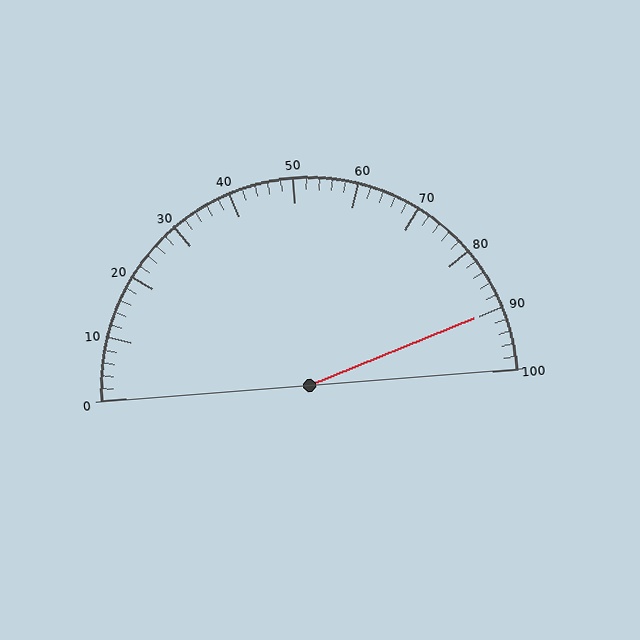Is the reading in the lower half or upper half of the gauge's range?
The reading is in the upper half of the range (0 to 100).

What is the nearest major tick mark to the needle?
The nearest major tick mark is 90.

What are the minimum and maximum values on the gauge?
The gauge ranges from 0 to 100.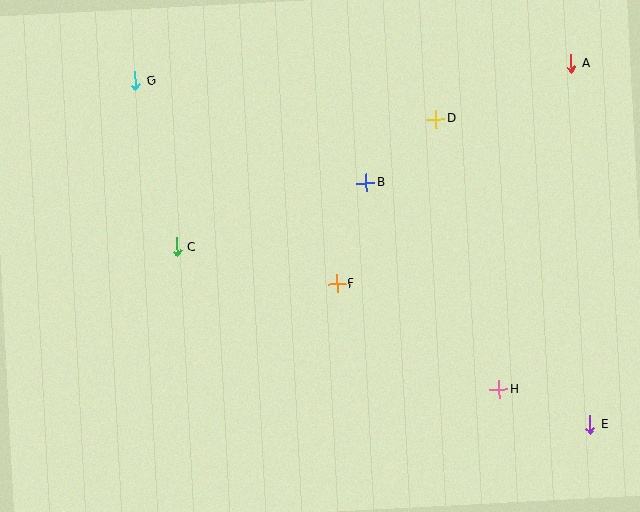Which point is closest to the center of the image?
Point F at (337, 284) is closest to the center.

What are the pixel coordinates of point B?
Point B is at (366, 183).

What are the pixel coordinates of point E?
Point E is at (590, 425).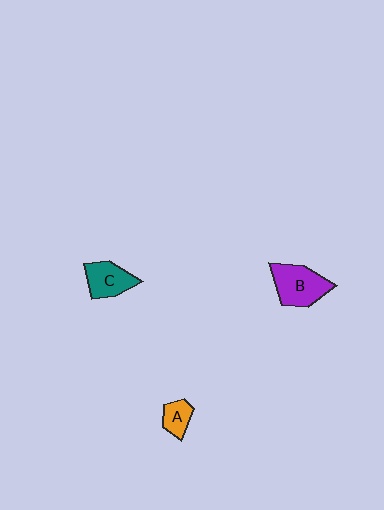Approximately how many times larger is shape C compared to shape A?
Approximately 1.6 times.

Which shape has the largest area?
Shape B (purple).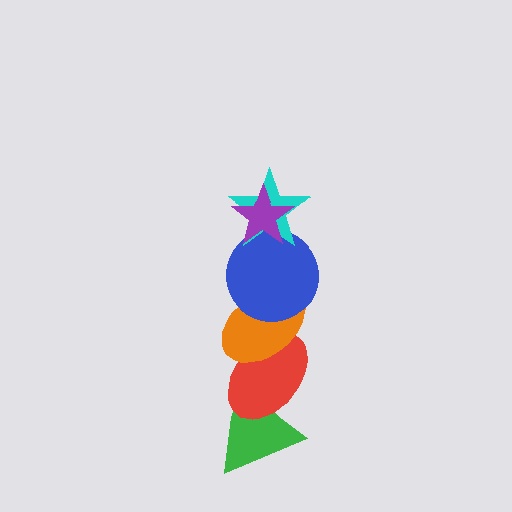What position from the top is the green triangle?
The green triangle is 6th from the top.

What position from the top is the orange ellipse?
The orange ellipse is 4th from the top.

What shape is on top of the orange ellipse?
The blue circle is on top of the orange ellipse.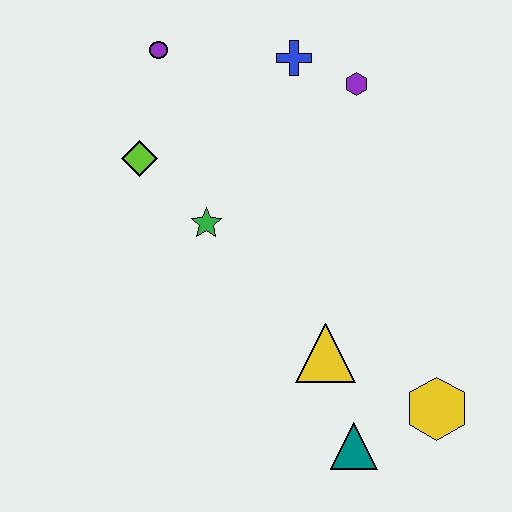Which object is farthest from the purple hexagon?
The teal triangle is farthest from the purple hexagon.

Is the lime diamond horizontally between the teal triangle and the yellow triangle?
No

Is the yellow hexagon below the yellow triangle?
Yes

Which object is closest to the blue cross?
The purple hexagon is closest to the blue cross.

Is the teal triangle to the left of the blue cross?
No